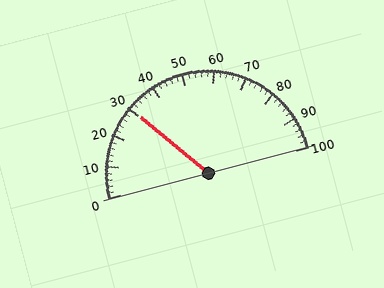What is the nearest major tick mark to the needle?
The nearest major tick mark is 30.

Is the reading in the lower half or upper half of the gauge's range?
The reading is in the lower half of the range (0 to 100).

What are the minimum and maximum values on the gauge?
The gauge ranges from 0 to 100.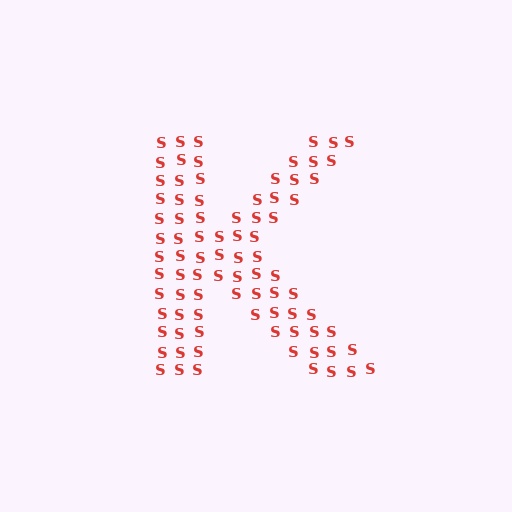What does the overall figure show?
The overall figure shows the letter K.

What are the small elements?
The small elements are letter S's.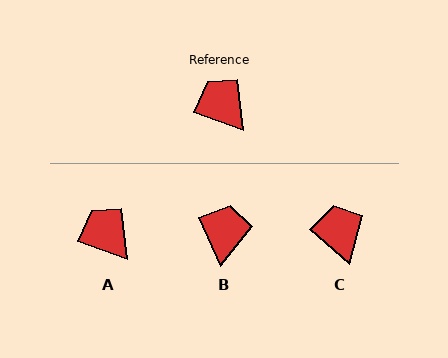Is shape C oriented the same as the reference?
No, it is off by about 22 degrees.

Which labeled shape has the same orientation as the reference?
A.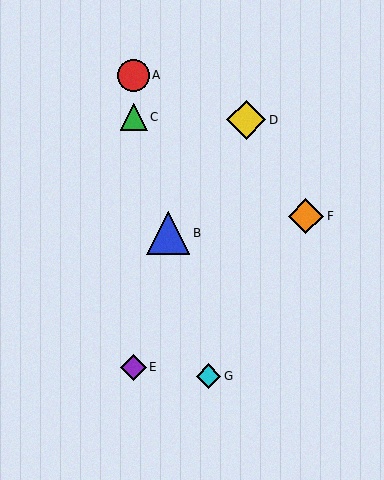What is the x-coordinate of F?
Object F is at x≈306.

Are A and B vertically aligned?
No, A is at x≈134 and B is at x≈168.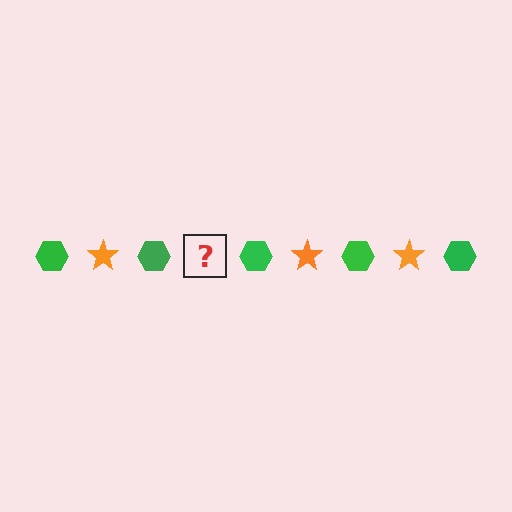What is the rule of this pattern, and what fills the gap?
The rule is that the pattern alternates between green hexagon and orange star. The gap should be filled with an orange star.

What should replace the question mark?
The question mark should be replaced with an orange star.